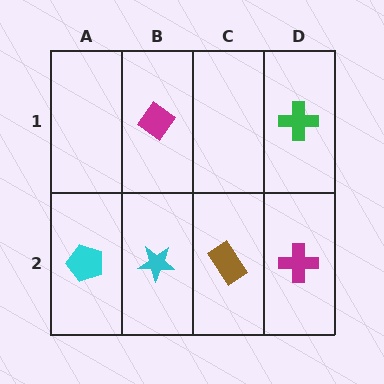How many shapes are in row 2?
4 shapes.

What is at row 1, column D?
A green cross.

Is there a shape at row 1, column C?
No, that cell is empty.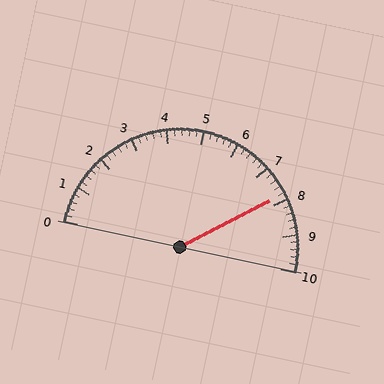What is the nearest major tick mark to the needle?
The nearest major tick mark is 8.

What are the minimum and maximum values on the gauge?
The gauge ranges from 0 to 10.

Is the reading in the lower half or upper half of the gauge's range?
The reading is in the upper half of the range (0 to 10).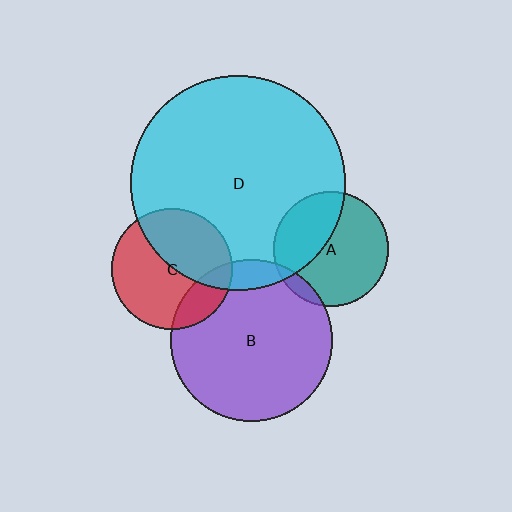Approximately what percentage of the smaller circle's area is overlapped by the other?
Approximately 35%.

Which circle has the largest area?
Circle D (cyan).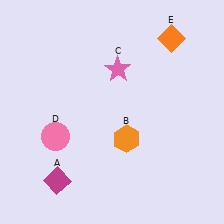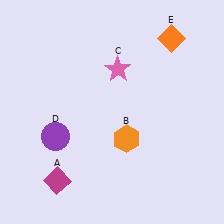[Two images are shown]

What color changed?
The circle (D) changed from pink in Image 1 to purple in Image 2.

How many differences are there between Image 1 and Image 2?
There is 1 difference between the two images.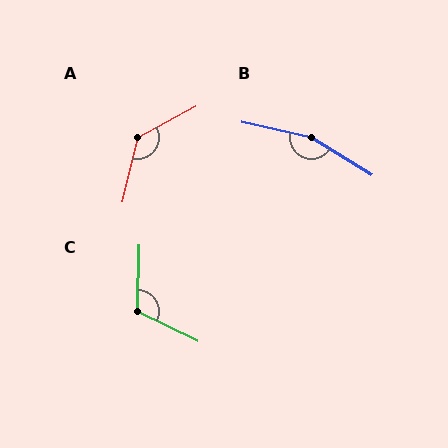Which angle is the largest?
B, at approximately 161 degrees.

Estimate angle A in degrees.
Approximately 132 degrees.